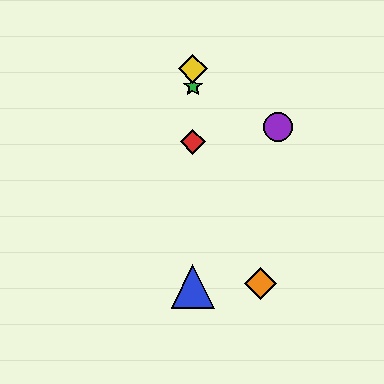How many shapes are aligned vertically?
4 shapes (the red diamond, the blue triangle, the green star, the yellow diamond) are aligned vertically.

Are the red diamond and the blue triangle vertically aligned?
Yes, both are at x≈193.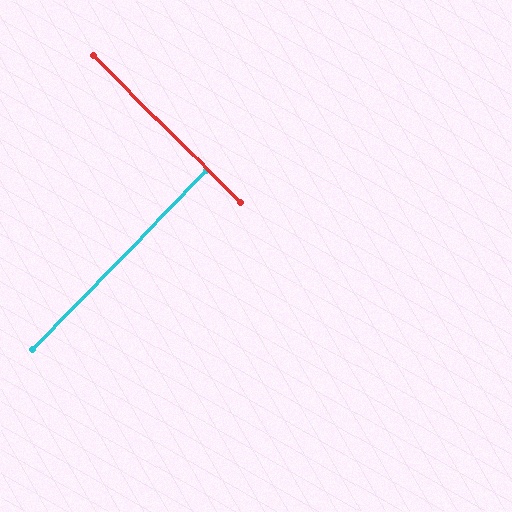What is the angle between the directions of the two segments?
Approximately 89 degrees.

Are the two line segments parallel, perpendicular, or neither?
Perpendicular — they meet at approximately 89°.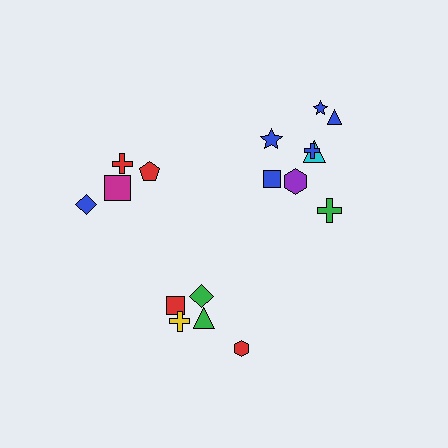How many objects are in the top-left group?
There are 4 objects.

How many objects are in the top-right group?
There are 8 objects.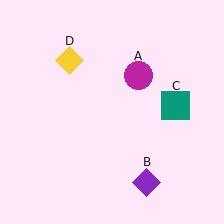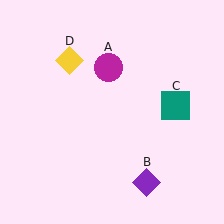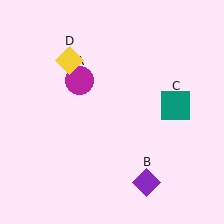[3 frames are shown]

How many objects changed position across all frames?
1 object changed position: magenta circle (object A).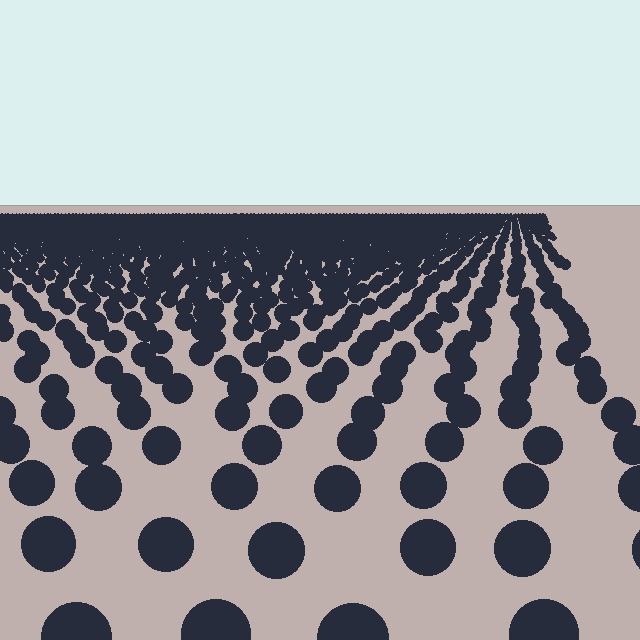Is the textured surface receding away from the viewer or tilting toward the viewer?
The surface is receding away from the viewer. Texture elements get smaller and denser toward the top.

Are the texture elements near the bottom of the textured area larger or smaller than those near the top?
Larger. Near the bottom, elements are closer to the viewer and appear at a bigger on-screen size.